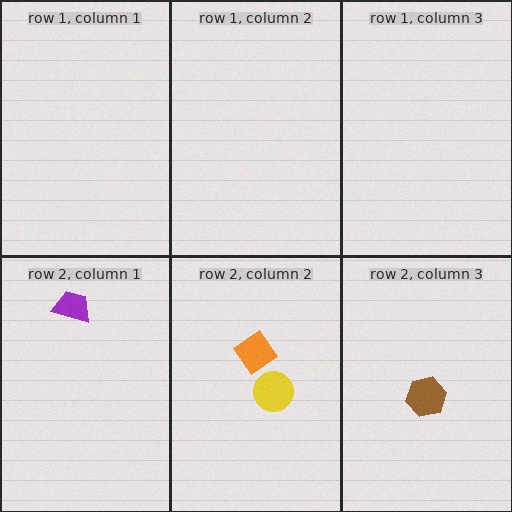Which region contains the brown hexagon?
The row 2, column 3 region.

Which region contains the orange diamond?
The row 2, column 2 region.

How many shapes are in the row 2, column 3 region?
1.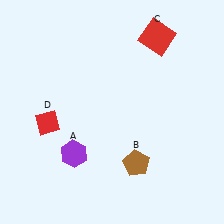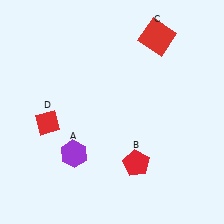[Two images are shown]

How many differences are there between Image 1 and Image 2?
There is 1 difference between the two images.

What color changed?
The pentagon (B) changed from brown in Image 1 to red in Image 2.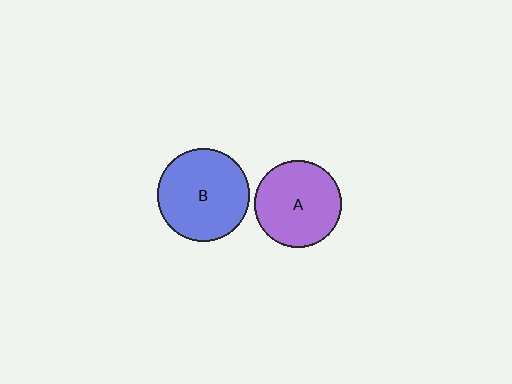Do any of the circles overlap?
No, none of the circles overlap.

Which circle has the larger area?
Circle B (blue).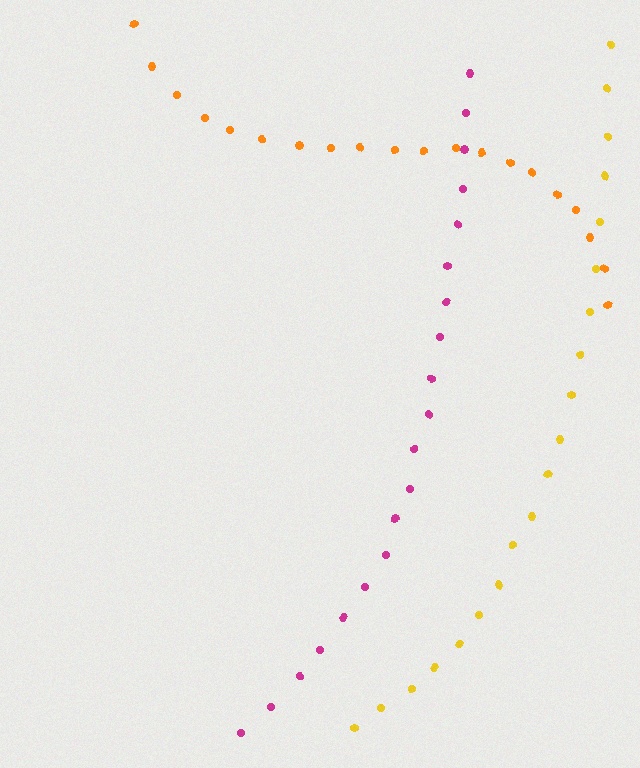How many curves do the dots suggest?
There are 3 distinct paths.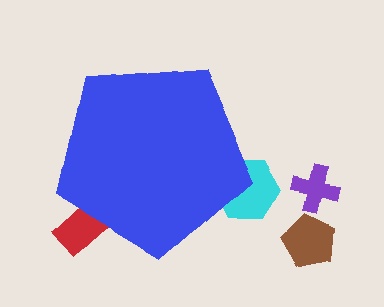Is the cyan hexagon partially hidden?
Yes, the cyan hexagon is partially hidden behind the blue pentagon.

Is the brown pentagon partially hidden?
No, the brown pentagon is fully visible.